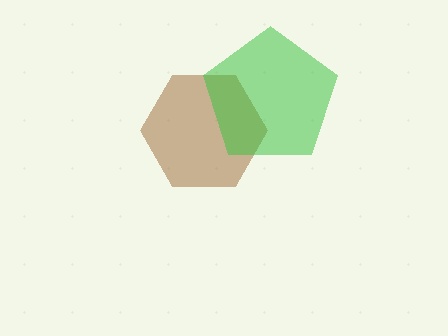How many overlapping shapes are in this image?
There are 2 overlapping shapes in the image.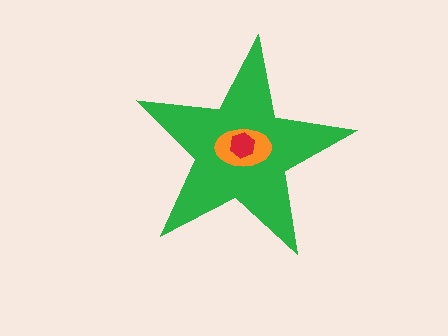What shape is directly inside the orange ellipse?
The red hexagon.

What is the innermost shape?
The red hexagon.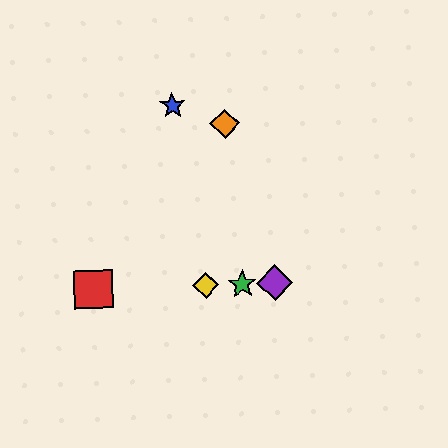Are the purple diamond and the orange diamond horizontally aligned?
No, the purple diamond is at y≈283 and the orange diamond is at y≈124.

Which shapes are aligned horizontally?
The red square, the green star, the yellow diamond, the purple diamond are aligned horizontally.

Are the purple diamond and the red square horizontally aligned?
Yes, both are at y≈283.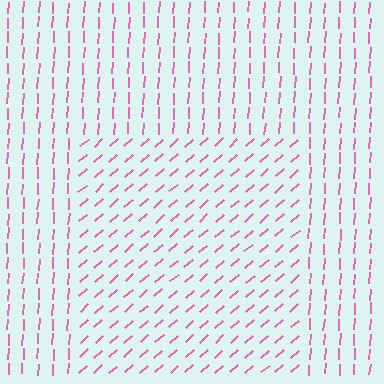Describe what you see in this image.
The image is filled with small pink line segments. A rectangle region in the image has lines oriented differently from the surrounding lines, creating a visible texture boundary.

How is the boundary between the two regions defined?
The boundary is defined purely by a change in line orientation (approximately 45 degrees difference). All lines are the same color and thickness.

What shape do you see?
I see a rectangle.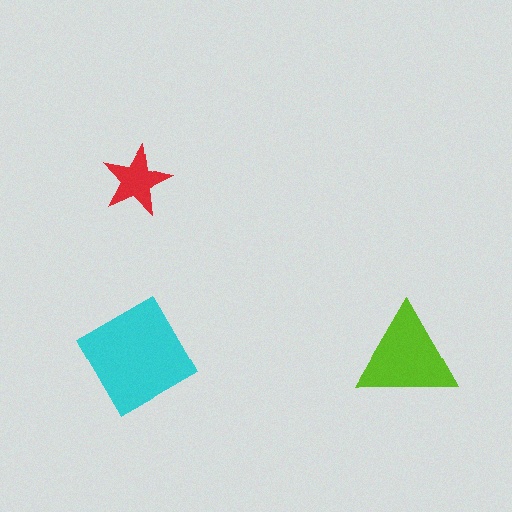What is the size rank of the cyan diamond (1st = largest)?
1st.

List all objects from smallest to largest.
The red star, the lime triangle, the cyan diamond.